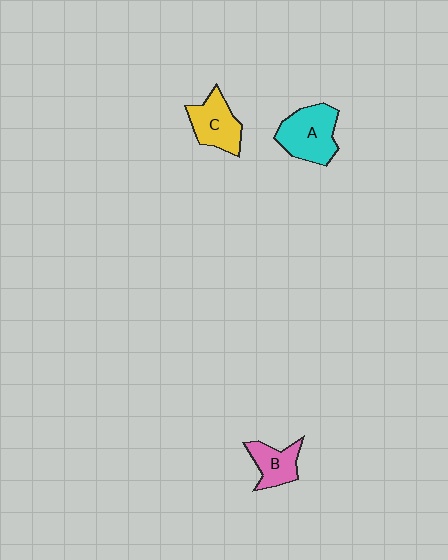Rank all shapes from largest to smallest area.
From largest to smallest: A (cyan), C (yellow), B (pink).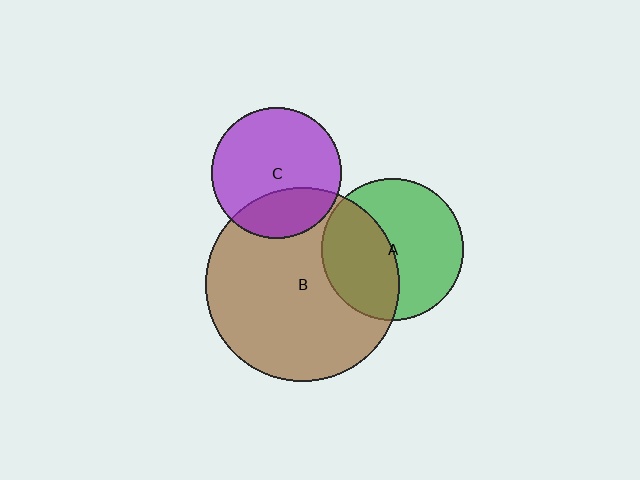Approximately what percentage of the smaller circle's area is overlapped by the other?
Approximately 25%.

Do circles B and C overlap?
Yes.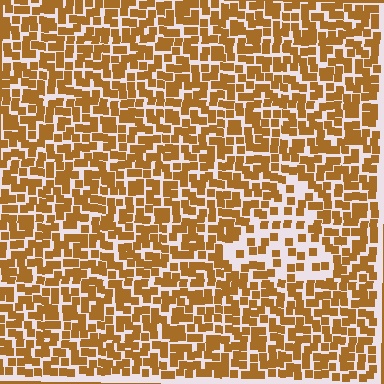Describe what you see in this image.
The image contains small brown elements arranged at two different densities. A triangle-shaped region is visible where the elements are less densely packed than the surrounding area.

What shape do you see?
I see a triangle.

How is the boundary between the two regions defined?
The boundary is defined by a change in element density (approximately 2.0x ratio). All elements are the same color, size, and shape.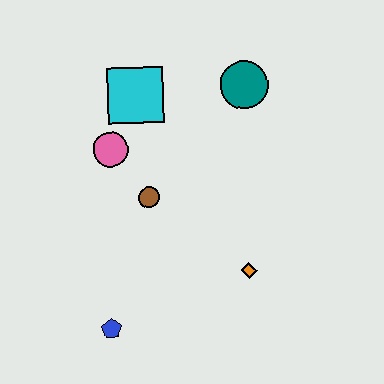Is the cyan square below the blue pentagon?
No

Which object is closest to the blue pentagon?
The brown circle is closest to the blue pentagon.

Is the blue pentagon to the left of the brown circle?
Yes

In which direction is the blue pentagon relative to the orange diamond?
The blue pentagon is to the left of the orange diamond.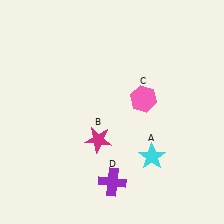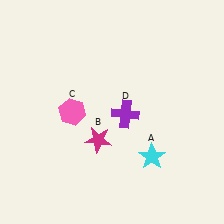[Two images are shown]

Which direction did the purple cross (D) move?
The purple cross (D) moved up.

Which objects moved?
The objects that moved are: the pink hexagon (C), the purple cross (D).